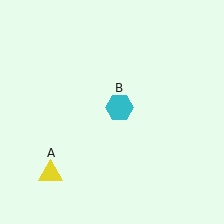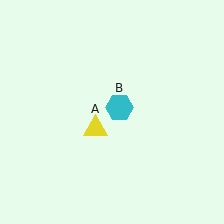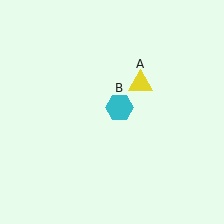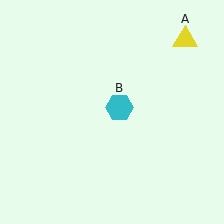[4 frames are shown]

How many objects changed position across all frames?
1 object changed position: yellow triangle (object A).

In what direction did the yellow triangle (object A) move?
The yellow triangle (object A) moved up and to the right.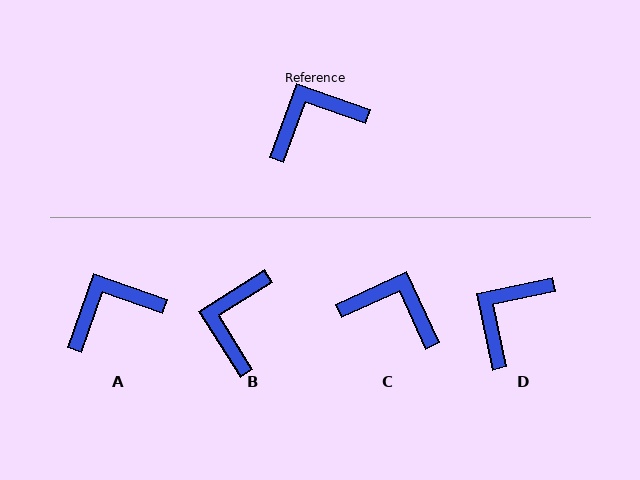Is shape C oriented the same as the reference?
No, it is off by about 46 degrees.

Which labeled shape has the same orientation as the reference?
A.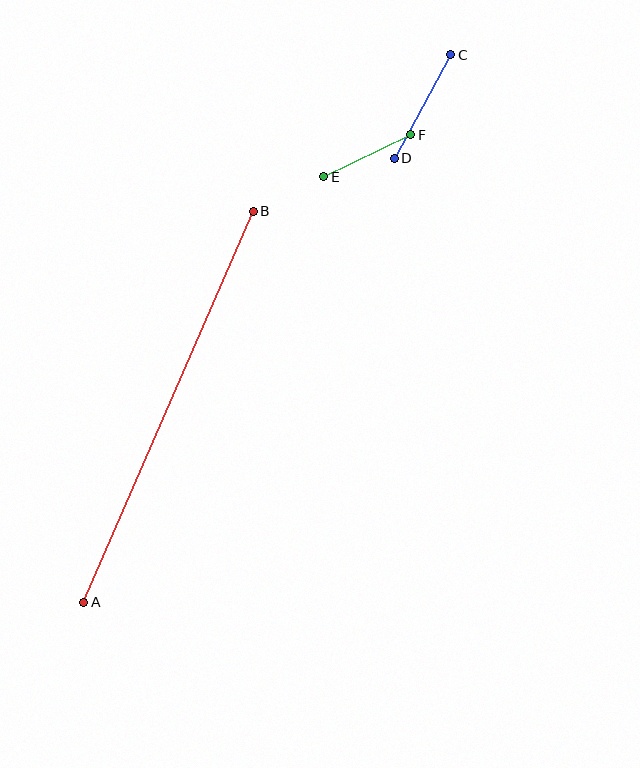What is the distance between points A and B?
The distance is approximately 426 pixels.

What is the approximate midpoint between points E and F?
The midpoint is at approximately (367, 156) pixels.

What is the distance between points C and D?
The distance is approximately 118 pixels.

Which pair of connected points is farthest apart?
Points A and B are farthest apart.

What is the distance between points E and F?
The distance is approximately 97 pixels.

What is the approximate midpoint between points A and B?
The midpoint is at approximately (169, 407) pixels.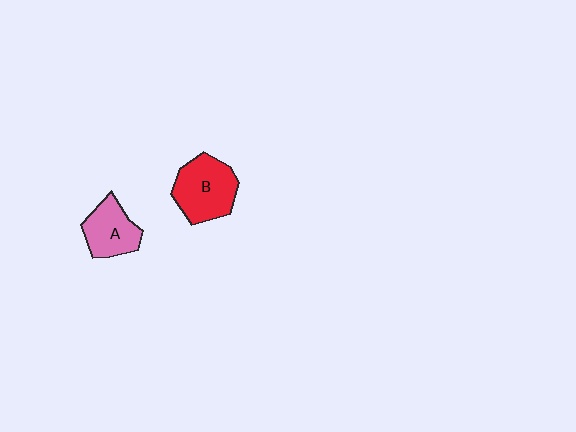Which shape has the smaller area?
Shape A (pink).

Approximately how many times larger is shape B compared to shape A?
Approximately 1.3 times.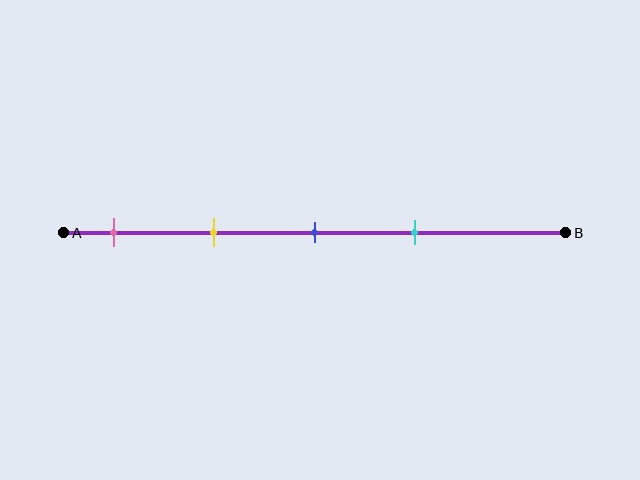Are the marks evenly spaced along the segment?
Yes, the marks are approximately evenly spaced.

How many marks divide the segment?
There are 4 marks dividing the segment.